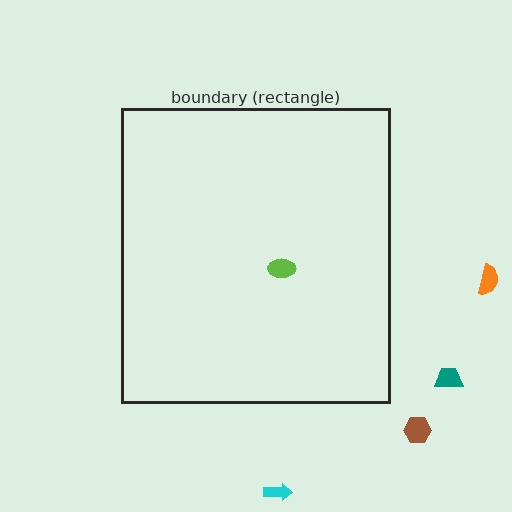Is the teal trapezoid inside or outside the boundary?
Outside.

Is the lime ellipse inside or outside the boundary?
Inside.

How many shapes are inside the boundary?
1 inside, 4 outside.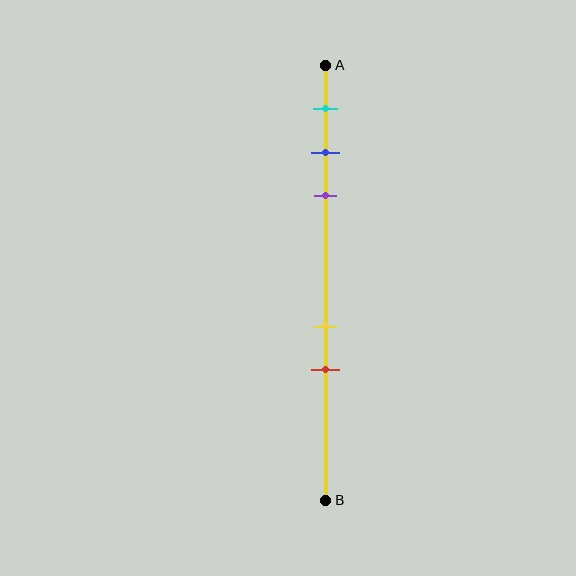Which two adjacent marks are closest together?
The blue and purple marks are the closest adjacent pair.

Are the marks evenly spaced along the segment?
No, the marks are not evenly spaced.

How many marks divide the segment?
There are 5 marks dividing the segment.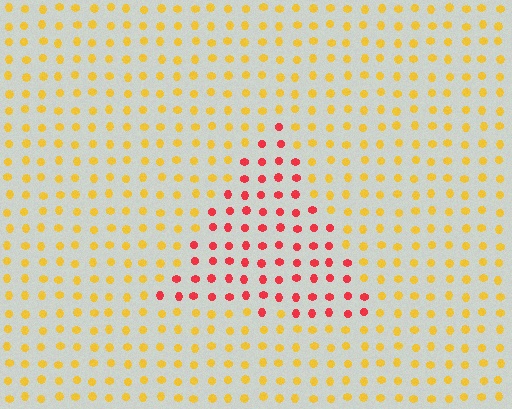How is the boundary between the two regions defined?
The boundary is defined purely by a slight shift in hue (about 52 degrees). Spacing, size, and orientation are identical on both sides.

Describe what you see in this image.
The image is filled with small yellow elements in a uniform arrangement. A triangle-shaped region is visible where the elements are tinted to a slightly different hue, forming a subtle color boundary.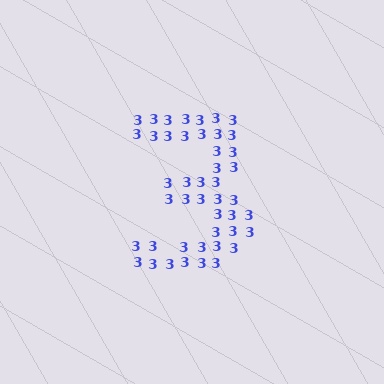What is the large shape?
The large shape is the digit 3.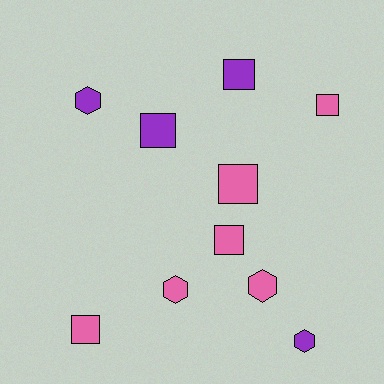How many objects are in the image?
There are 10 objects.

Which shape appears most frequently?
Square, with 6 objects.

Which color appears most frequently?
Pink, with 6 objects.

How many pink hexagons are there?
There are 2 pink hexagons.